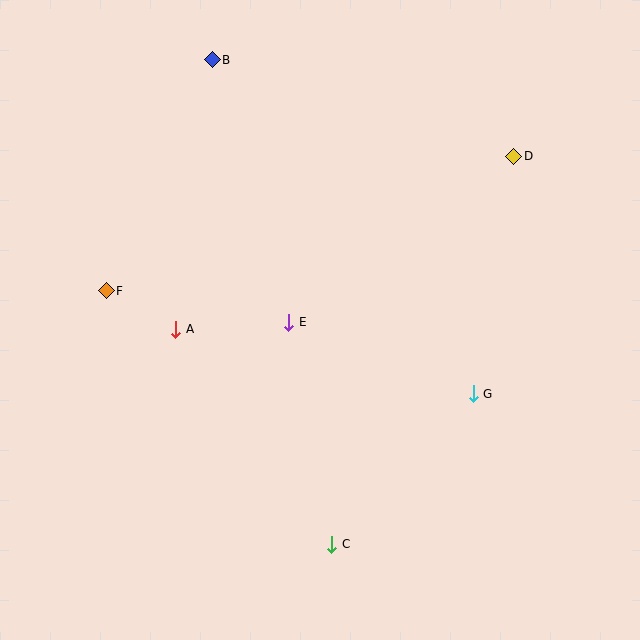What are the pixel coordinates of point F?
Point F is at (106, 291).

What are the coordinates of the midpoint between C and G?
The midpoint between C and G is at (403, 469).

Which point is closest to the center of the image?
Point E at (289, 322) is closest to the center.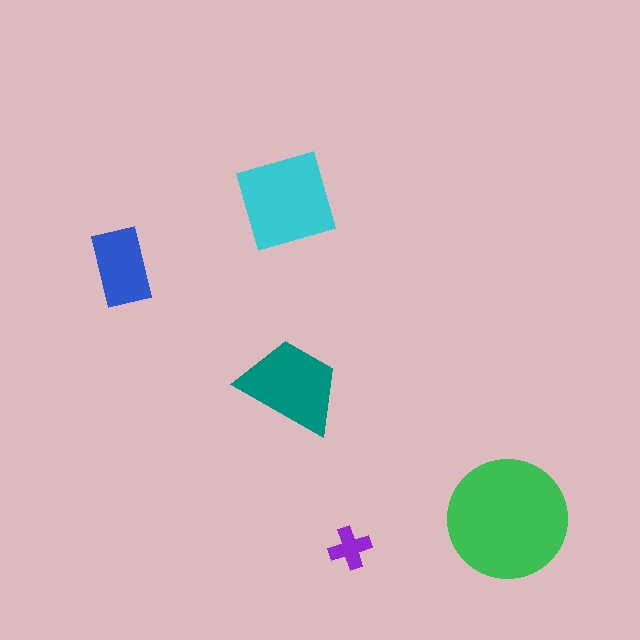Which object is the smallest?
The purple cross.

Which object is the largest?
The green circle.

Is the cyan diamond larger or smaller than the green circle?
Smaller.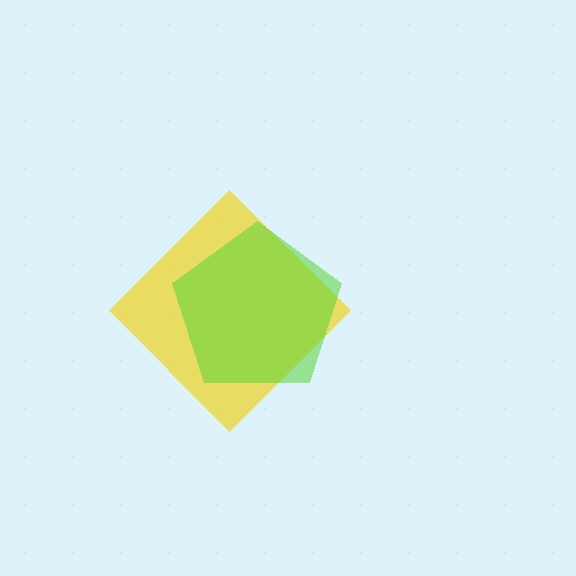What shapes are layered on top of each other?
The layered shapes are: a yellow diamond, a lime pentagon.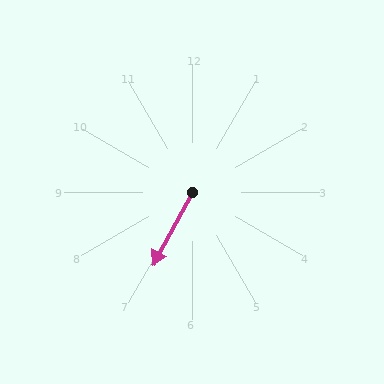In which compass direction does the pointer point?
Southwest.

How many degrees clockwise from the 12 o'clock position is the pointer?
Approximately 208 degrees.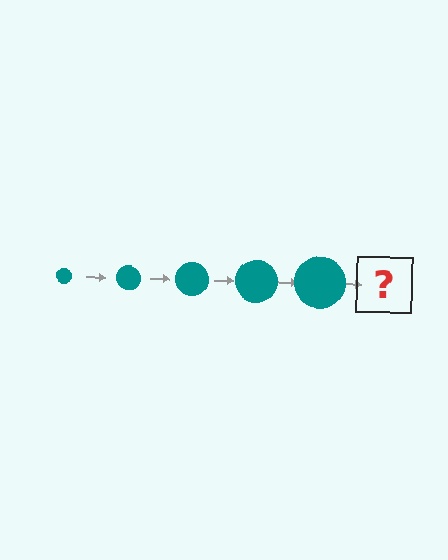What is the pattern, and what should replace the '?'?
The pattern is that the circle gets progressively larger each step. The '?' should be a teal circle, larger than the previous one.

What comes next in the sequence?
The next element should be a teal circle, larger than the previous one.